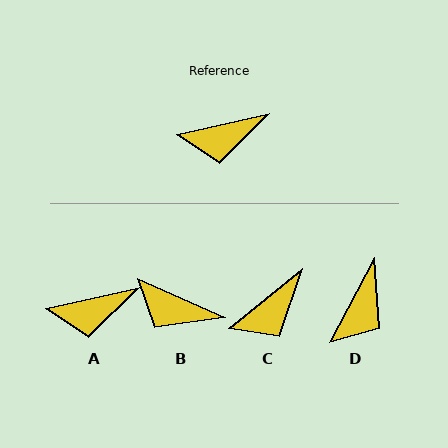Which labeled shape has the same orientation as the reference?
A.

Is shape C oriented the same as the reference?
No, it is off by about 26 degrees.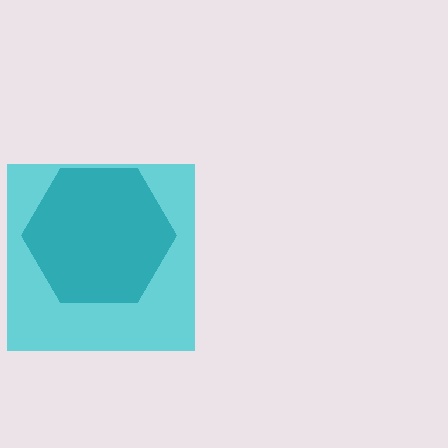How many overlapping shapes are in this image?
There are 2 overlapping shapes in the image.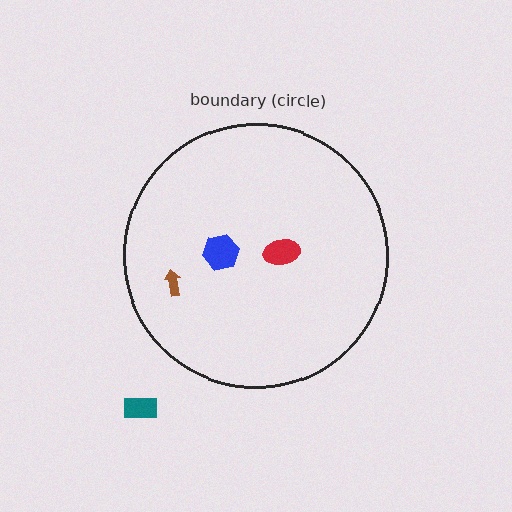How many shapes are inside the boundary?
3 inside, 1 outside.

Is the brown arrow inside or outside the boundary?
Inside.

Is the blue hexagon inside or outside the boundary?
Inside.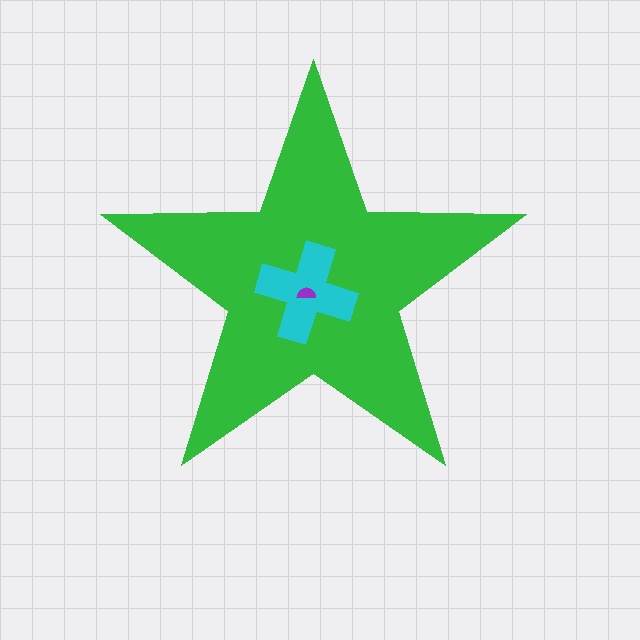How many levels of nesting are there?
3.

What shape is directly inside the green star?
The cyan cross.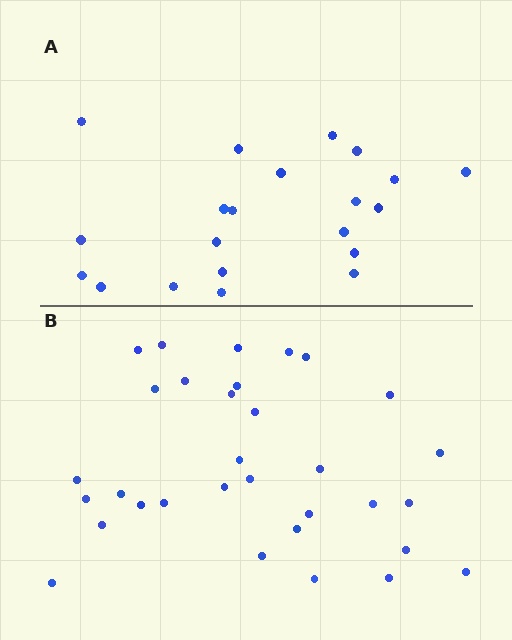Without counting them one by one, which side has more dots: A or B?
Region B (the bottom region) has more dots.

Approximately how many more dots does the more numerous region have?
Region B has roughly 12 or so more dots than region A.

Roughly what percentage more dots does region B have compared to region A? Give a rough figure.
About 50% more.